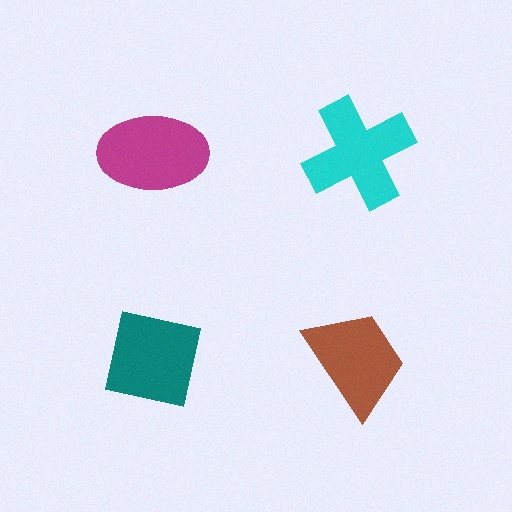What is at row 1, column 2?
A cyan cross.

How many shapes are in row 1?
2 shapes.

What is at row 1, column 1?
A magenta ellipse.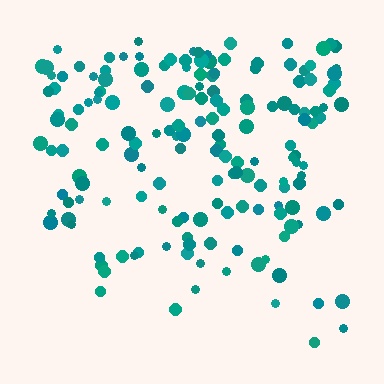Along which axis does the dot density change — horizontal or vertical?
Vertical.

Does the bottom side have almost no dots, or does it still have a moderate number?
Still a moderate number, just noticeably fewer than the top.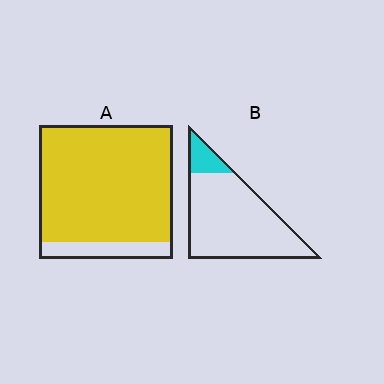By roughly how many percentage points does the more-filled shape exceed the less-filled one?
By roughly 75 percentage points (A over B).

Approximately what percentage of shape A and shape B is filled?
A is approximately 85% and B is approximately 15%.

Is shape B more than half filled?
No.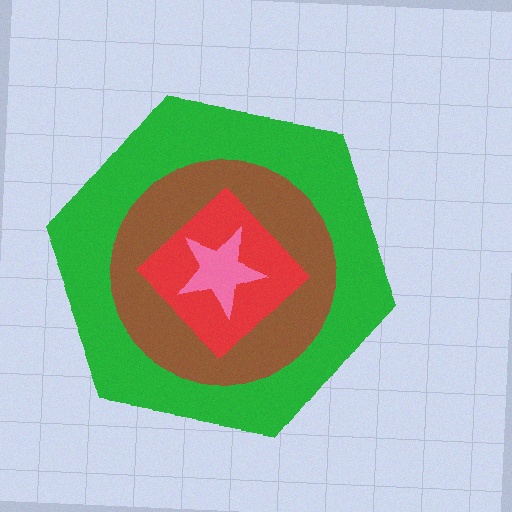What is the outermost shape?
The green hexagon.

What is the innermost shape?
The pink star.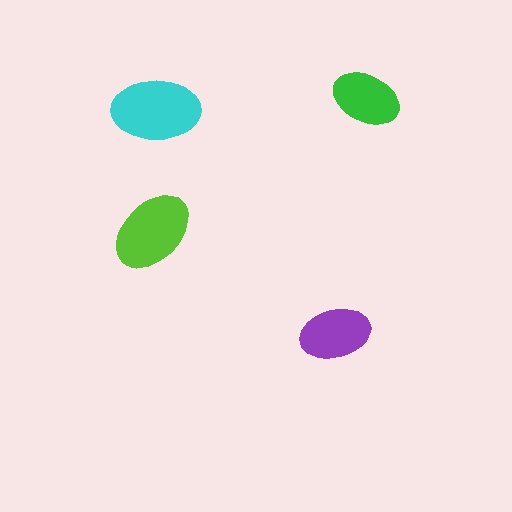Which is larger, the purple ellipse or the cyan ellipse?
The cyan one.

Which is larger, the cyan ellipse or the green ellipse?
The cyan one.